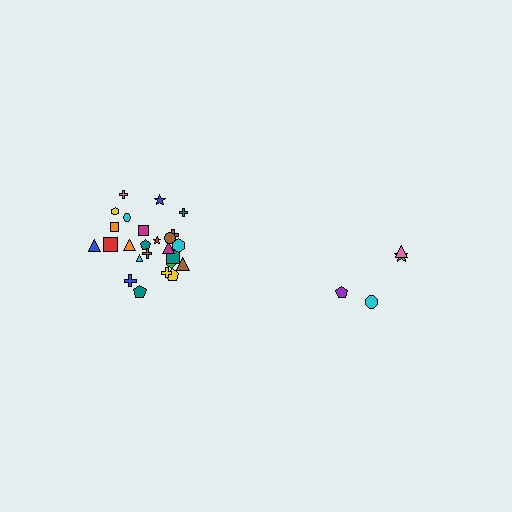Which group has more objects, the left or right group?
The left group.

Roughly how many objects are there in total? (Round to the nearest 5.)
Roughly 30 objects in total.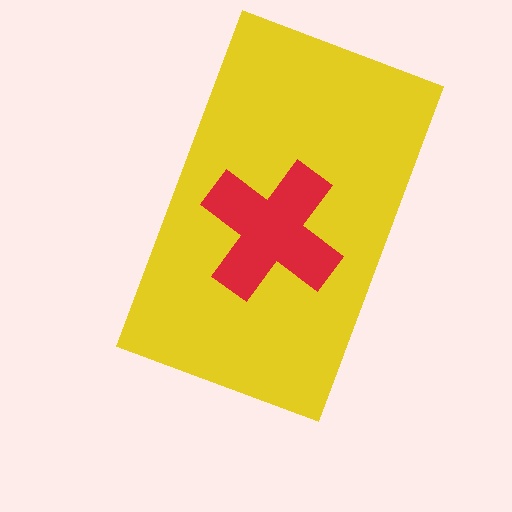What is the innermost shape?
The red cross.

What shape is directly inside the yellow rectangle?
The red cross.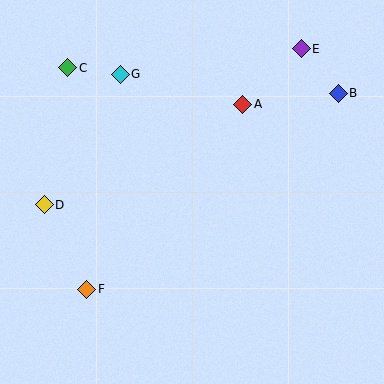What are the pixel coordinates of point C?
Point C is at (68, 68).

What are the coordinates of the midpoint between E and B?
The midpoint between E and B is at (320, 71).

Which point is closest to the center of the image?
Point A at (243, 104) is closest to the center.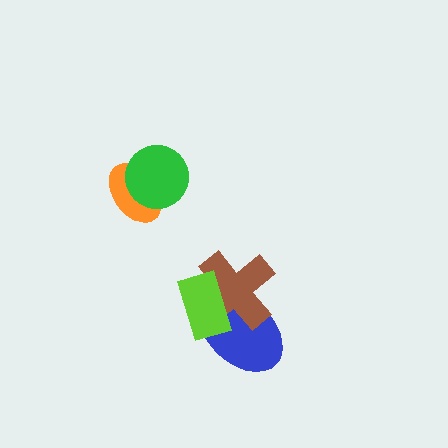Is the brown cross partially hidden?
Yes, it is partially covered by another shape.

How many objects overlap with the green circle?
1 object overlaps with the green circle.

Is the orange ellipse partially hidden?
Yes, it is partially covered by another shape.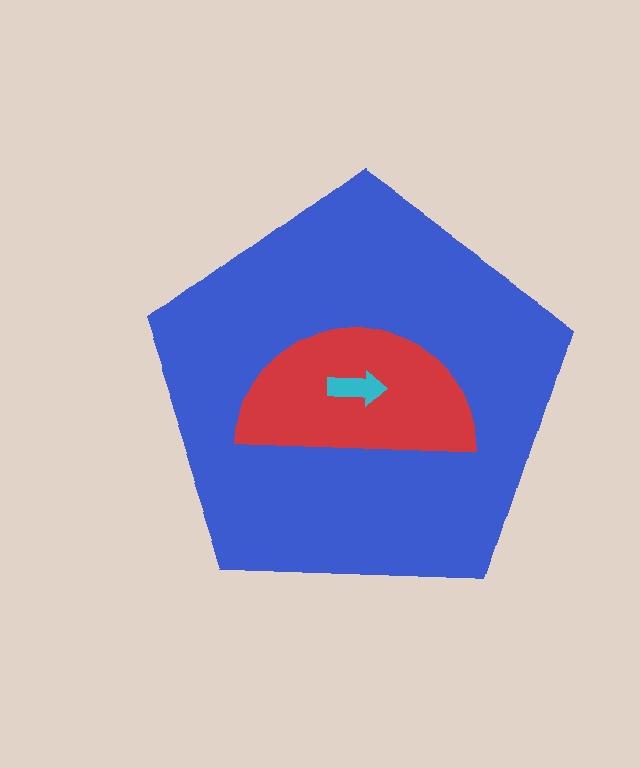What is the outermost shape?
The blue pentagon.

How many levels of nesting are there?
3.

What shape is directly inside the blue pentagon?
The red semicircle.